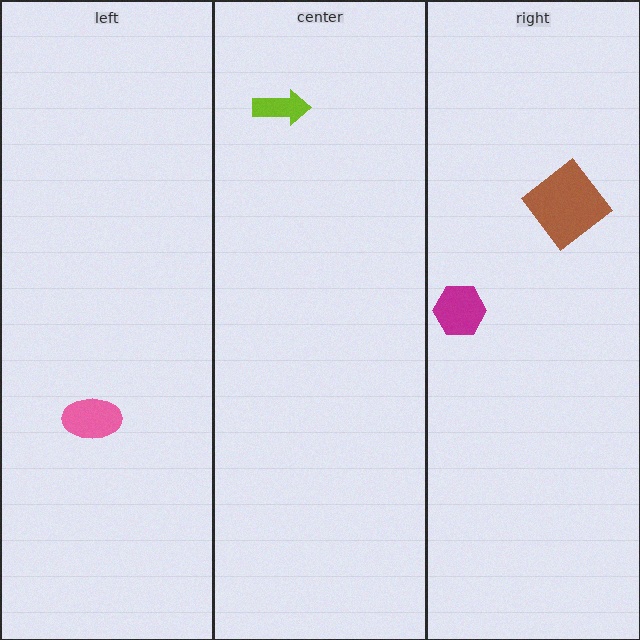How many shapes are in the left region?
1.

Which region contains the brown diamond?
The right region.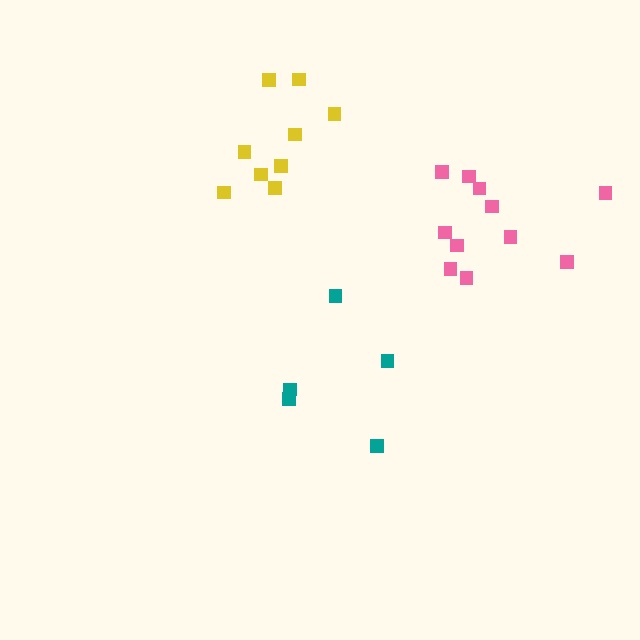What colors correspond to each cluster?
The clusters are colored: yellow, teal, pink.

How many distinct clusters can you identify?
There are 3 distinct clusters.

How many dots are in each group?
Group 1: 9 dots, Group 2: 5 dots, Group 3: 11 dots (25 total).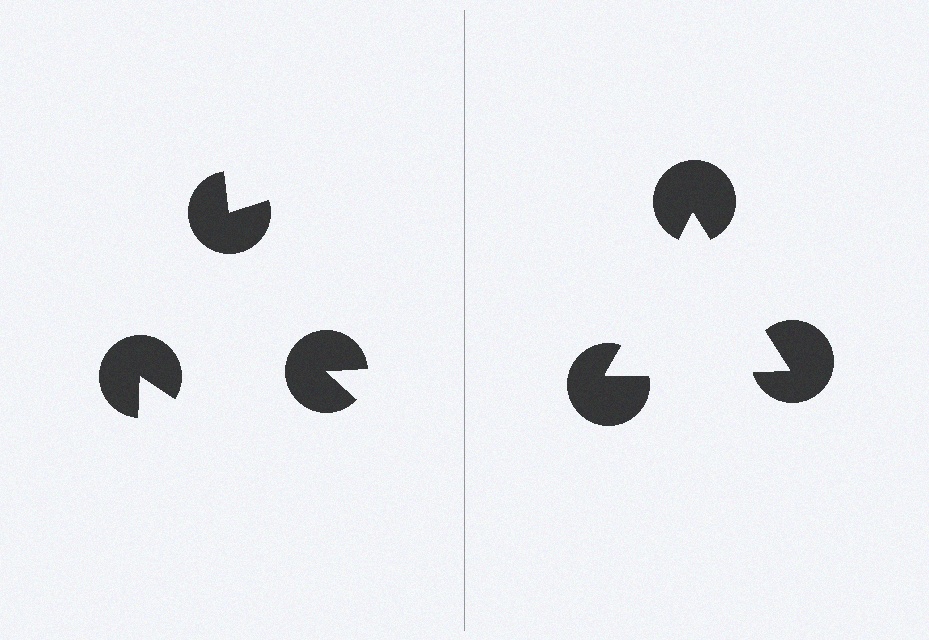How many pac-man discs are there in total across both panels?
6 — 3 on each side.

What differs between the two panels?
The pac-man discs are positioned identically on both sides; only the wedge orientations differ. On the right they align to a triangle; on the left they are misaligned.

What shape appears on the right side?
An illusory triangle.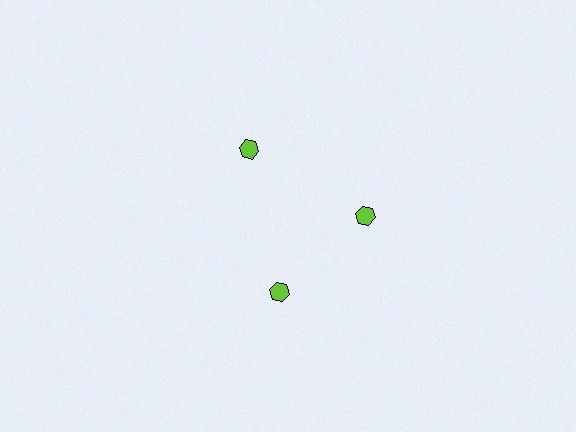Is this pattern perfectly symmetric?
No. The 3 lime hexagons are arranged in a ring, but one element near the 7 o'clock position is rotated out of alignment along the ring, breaking the 3-fold rotational symmetry.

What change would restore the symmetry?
The symmetry would be restored by rotating it back into even spacing with its neighbors so that all 3 hexagons sit at equal angles and equal distance from the center.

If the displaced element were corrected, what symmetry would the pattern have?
It would have 3-fold rotational symmetry — the pattern would map onto itself every 120 degrees.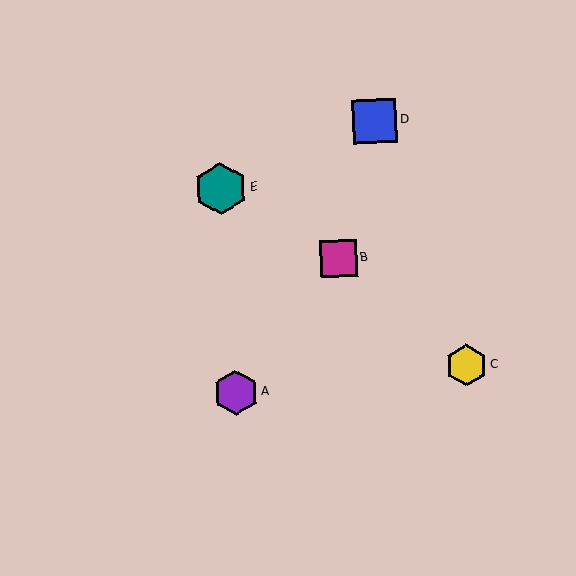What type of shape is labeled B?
Shape B is a magenta square.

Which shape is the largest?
The teal hexagon (labeled E) is the largest.